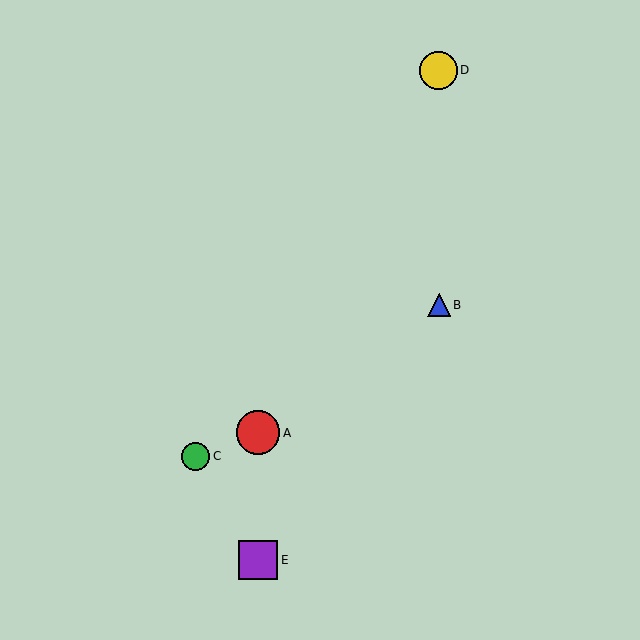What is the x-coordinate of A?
Object A is at x≈258.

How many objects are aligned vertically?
2 objects (A, E) are aligned vertically.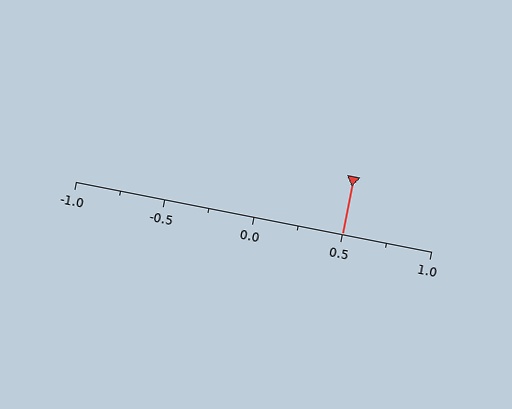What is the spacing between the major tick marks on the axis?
The major ticks are spaced 0.5 apart.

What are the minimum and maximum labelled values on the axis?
The axis runs from -1.0 to 1.0.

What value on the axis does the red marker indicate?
The marker indicates approximately 0.5.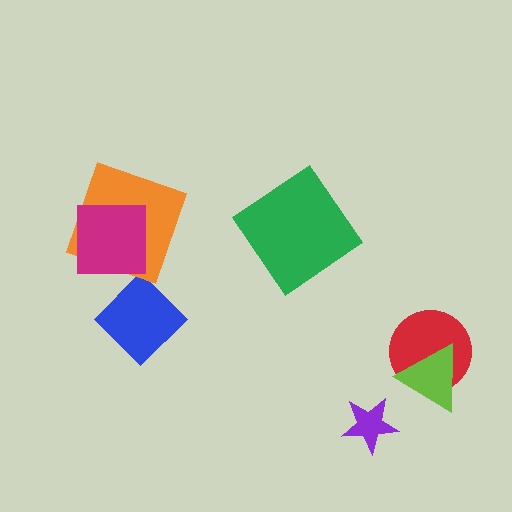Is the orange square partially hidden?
Yes, it is partially covered by another shape.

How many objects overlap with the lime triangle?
1 object overlaps with the lime triangle.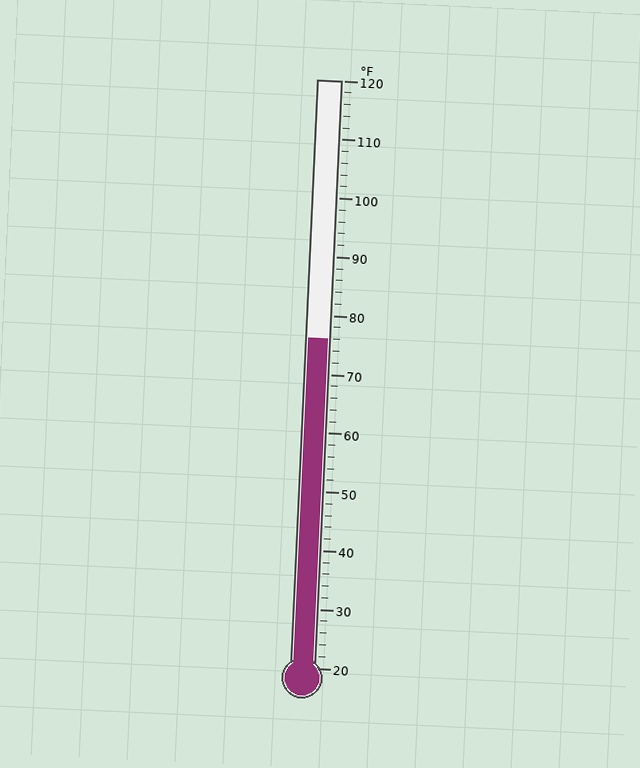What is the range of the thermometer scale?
The thermometer scale ranges from 20°F to 120°F.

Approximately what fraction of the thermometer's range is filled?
The thermometer is filled to approximately 55% of its range.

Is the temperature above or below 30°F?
The temperature is above 30°F.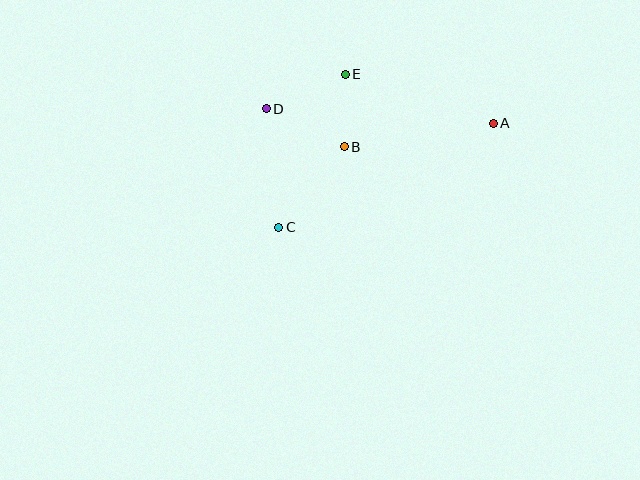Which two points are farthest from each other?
Points A and C are farthest from each other.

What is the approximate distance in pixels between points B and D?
The distance between B and D is approximately 87 pixels.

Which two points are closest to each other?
Points B and E are closest to each other.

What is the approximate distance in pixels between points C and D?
The distance between C and D is approximately 119 pixels.